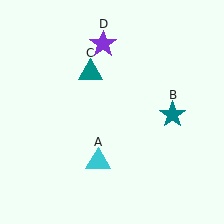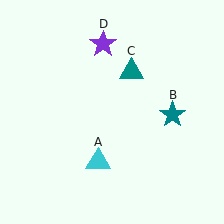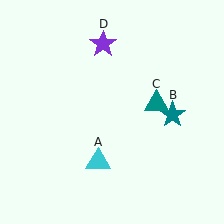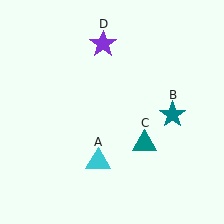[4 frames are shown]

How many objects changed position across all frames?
1 object changed position: teal triangle (object C).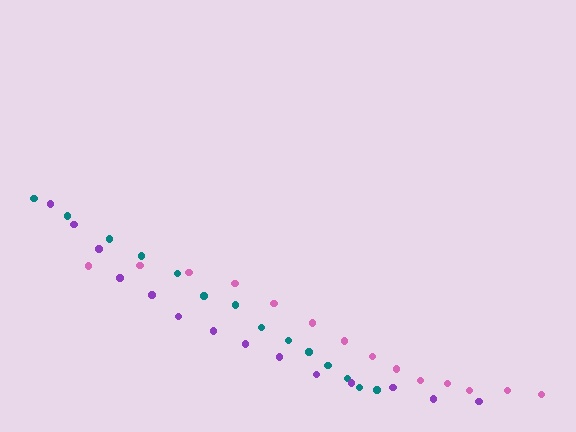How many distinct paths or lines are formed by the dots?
There are 3 distinct paths.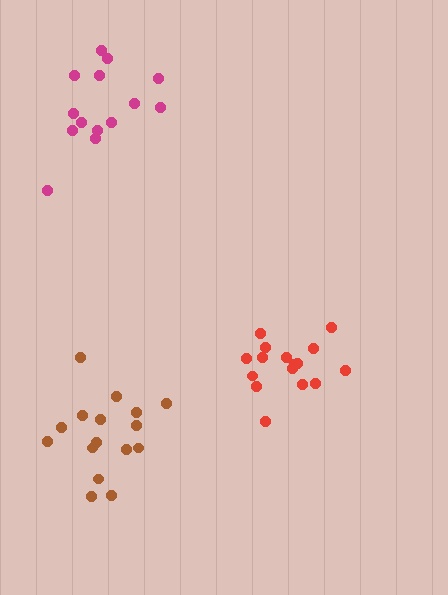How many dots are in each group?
Group 1: 16 dots, Group 2: 14 dots, Group 3: 16 dots (46 total).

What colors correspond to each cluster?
The clusters are colored: red, magenta, brown.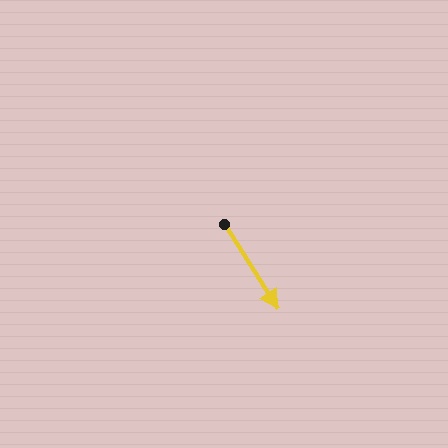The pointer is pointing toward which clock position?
Roughly 5 o'clock.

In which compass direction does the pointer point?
Southeast.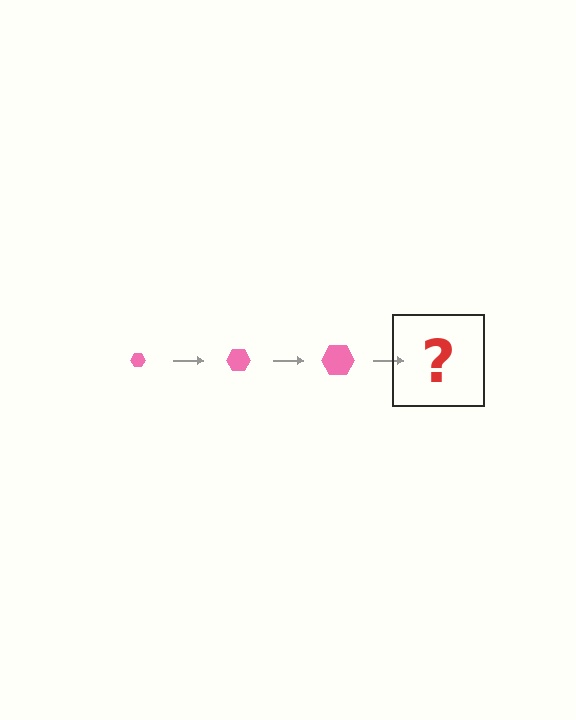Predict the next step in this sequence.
The next step is a pink hexagon, larger than the previous one.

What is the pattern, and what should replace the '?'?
The pattern is that the hexagon gets progressively larger each step. The '?' should be a pink hexagon, larger than the previous one.